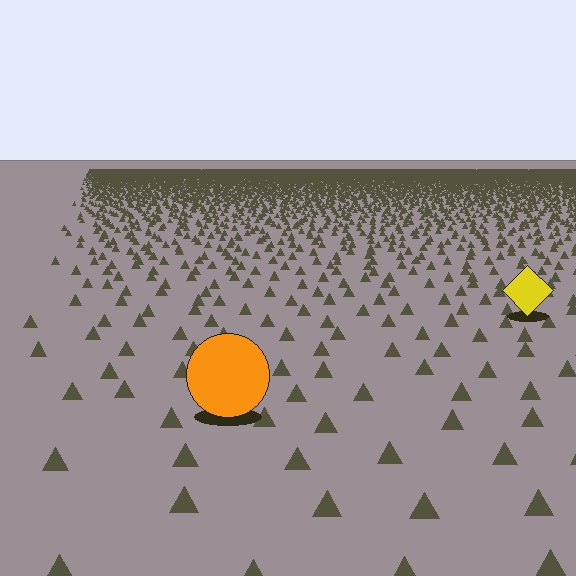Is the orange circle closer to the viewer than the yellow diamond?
Yes. The orange circle is closer — you can tell from the texture gradient: the ground texture is coarser near it.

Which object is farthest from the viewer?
The yellow diamond is farthest from the viewer. It appears smaller and the ground texture around it is denser.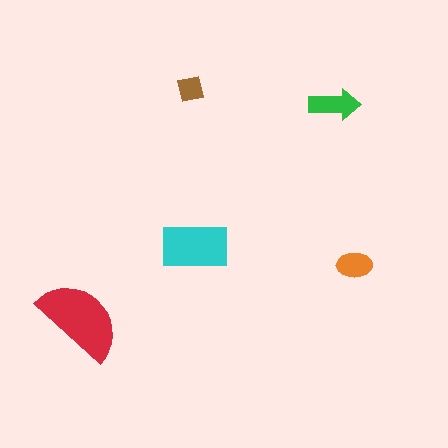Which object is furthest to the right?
The orange ellipse is rightmost.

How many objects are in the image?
There are 5 objects in the image.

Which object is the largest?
The red semicircle.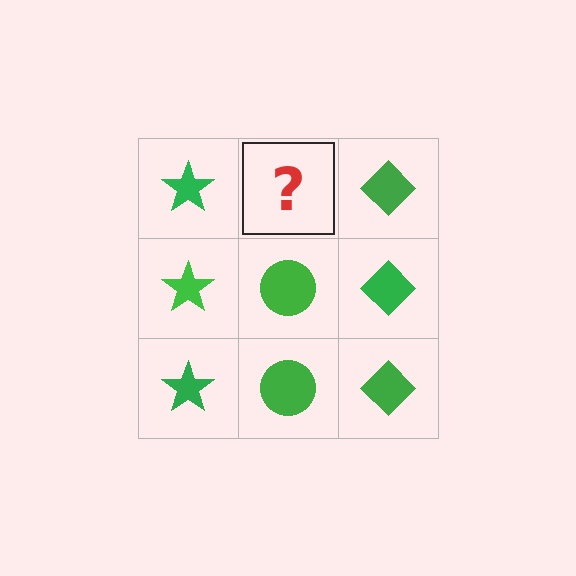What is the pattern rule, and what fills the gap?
The rule is that each column has a consistent shape. The gap should be filled with a green circle.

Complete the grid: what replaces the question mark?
The question mark should be replaced with a green circle.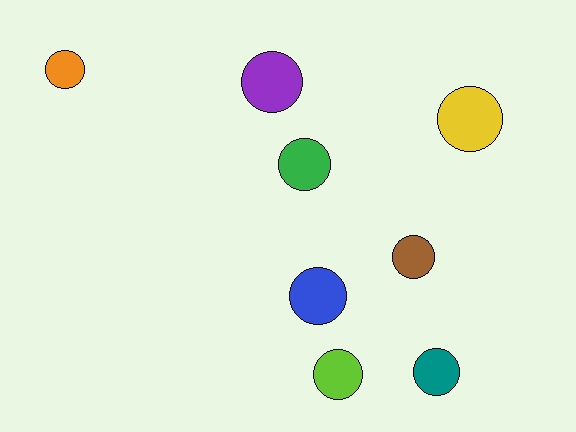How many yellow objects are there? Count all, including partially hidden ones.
There is 1 yellow object.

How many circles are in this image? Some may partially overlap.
There are 8 circles.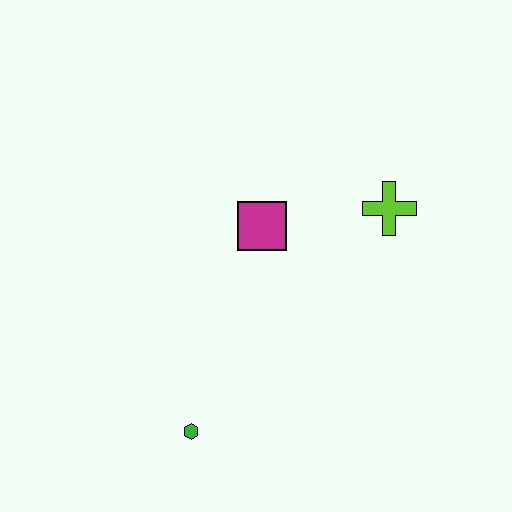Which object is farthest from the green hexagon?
The lime cross is farthest from the green hexagon.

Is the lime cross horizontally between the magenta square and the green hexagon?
No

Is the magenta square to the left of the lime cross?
Yes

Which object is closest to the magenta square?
The lime cross is closest to the magenta square.